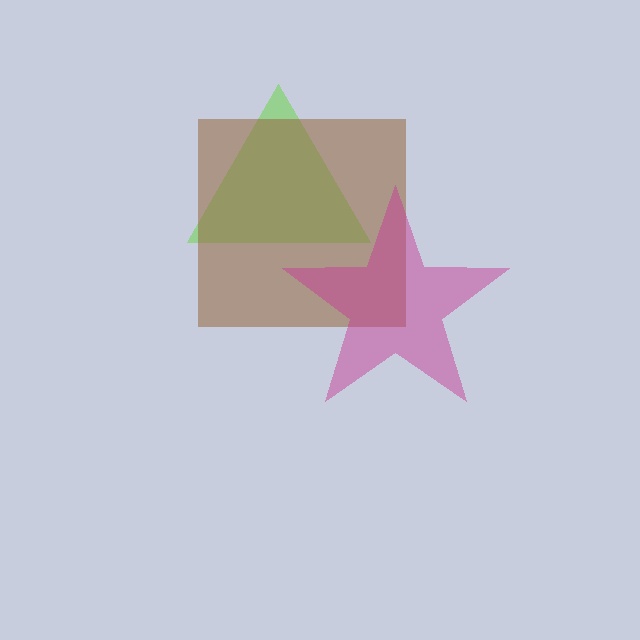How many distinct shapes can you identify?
There are 3 distinct shapes: a lime triangle, a brown square, a magenta star.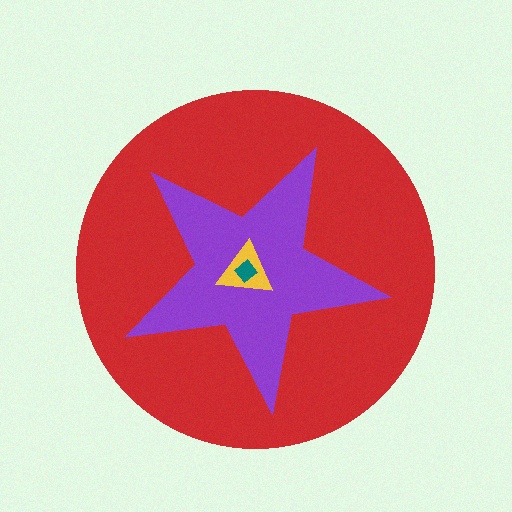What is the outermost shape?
The red circle.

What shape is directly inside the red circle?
The purple star.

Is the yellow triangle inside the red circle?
Yes.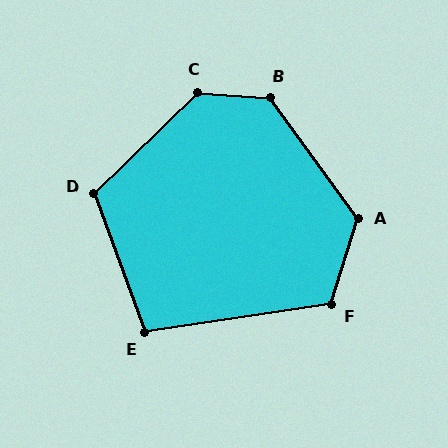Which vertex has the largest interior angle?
C, at approximately 132 degrees.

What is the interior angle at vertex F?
Approximately 116 degrees (obtuse).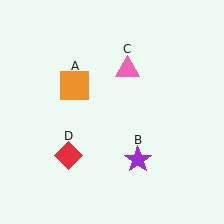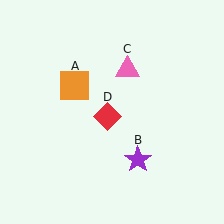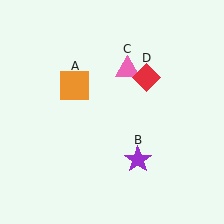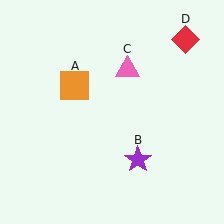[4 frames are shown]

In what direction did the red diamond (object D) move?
The red diamond (object D) moved up and to the right.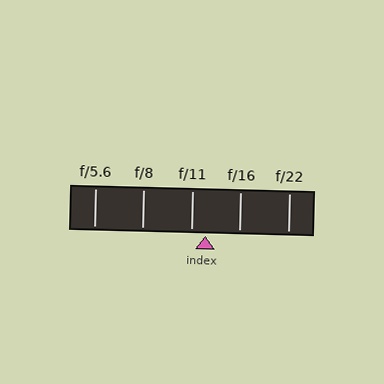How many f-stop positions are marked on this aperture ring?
There are 5 f-stop positions marked.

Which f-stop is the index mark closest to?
The index mark is closest to f/11.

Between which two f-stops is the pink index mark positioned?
The index mark is between f/11 and f/16.